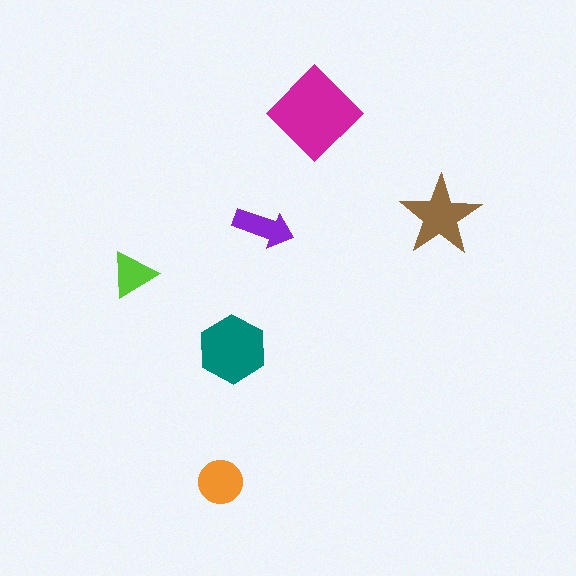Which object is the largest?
The magenta diamond.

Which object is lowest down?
The orange circle is bottommost.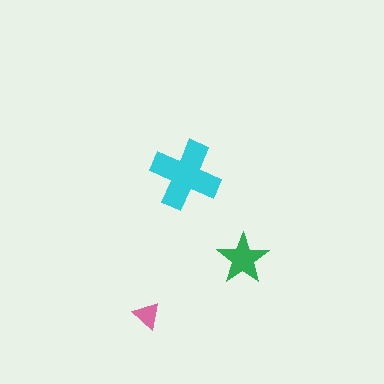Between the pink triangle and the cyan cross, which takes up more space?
The cyan cross.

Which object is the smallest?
The pink triangle.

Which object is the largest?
The cyan cross.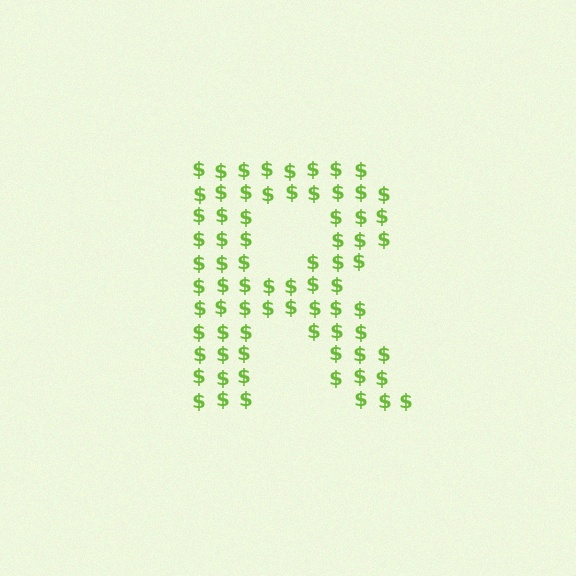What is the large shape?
The large shape is the letter R.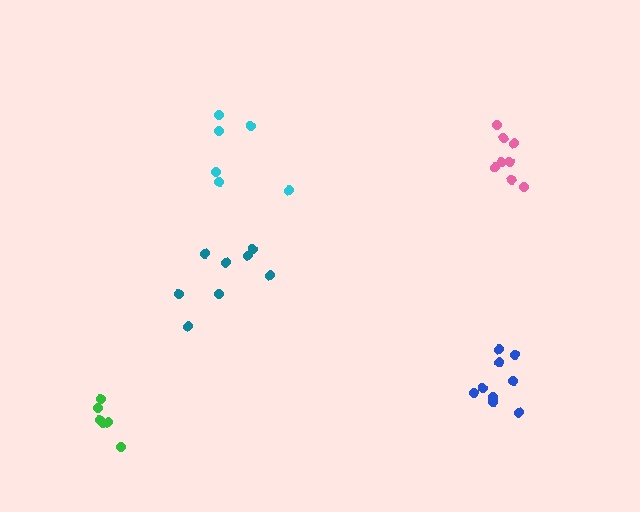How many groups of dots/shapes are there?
There are 5 groups.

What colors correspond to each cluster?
The clusters are colored: pink, green, blue, teal, cyan.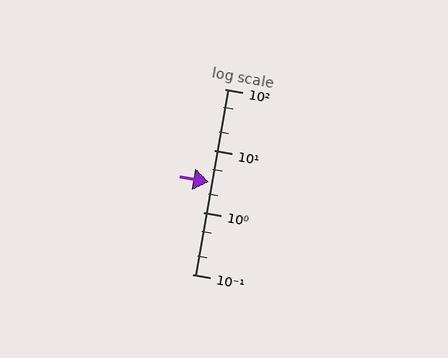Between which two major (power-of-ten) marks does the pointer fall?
The pointer is between 1 and 10.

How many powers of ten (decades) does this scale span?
The scale spans 3 decades, from 0.1 to 100.